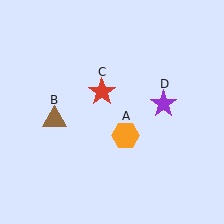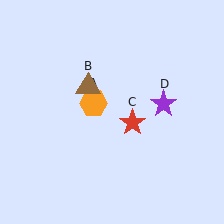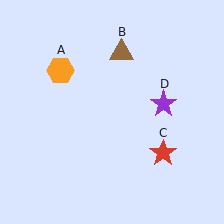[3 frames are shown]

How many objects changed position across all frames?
3 objects changed position: orange hexagon (object A), brown triangle (object B), red star (object C).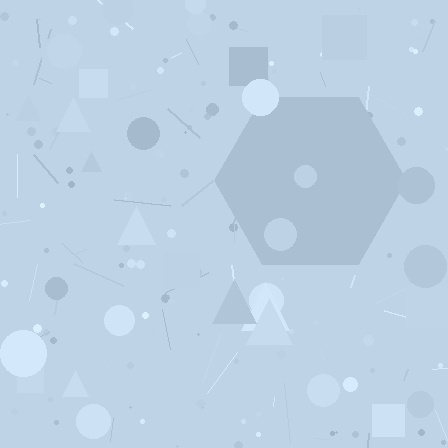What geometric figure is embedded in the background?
A hexagon is embedded in the background.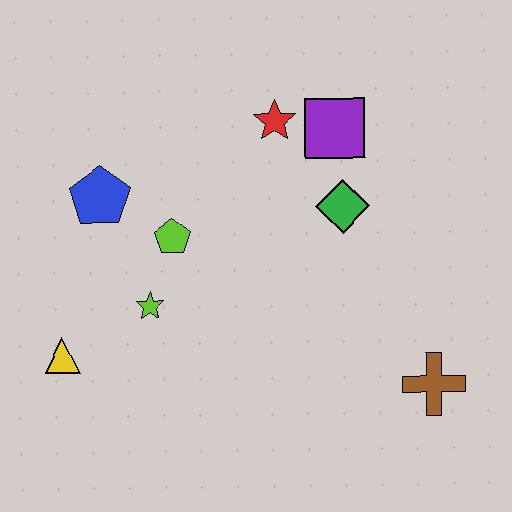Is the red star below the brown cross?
No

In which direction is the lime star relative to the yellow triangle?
The lime star is to the right of the yellow triangle.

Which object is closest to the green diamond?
The purple square is closest to the green diamond.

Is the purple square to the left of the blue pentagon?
No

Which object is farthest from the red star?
The yellow triangle is farthest from the red star.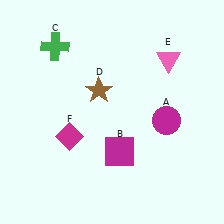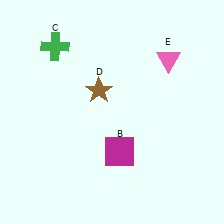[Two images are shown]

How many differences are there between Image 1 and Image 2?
There are 2 differences between the two images.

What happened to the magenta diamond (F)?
The magenta diamond (F) was removed in Image 2. It was in the bottom-left area of Image 1.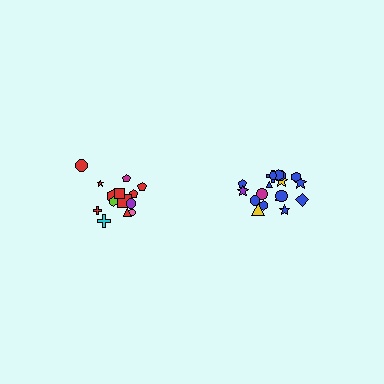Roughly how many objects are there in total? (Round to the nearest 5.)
Roughly 35 objects in total.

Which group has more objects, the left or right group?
The right group.